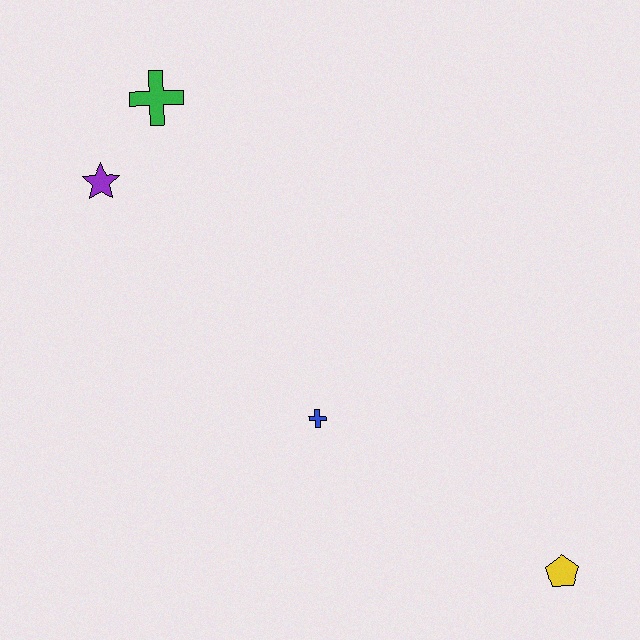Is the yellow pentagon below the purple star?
Yes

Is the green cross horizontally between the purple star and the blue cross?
Yes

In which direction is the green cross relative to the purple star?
The green cross is above the purple star.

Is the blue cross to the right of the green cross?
Yes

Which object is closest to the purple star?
The green cross is closest to the purple star.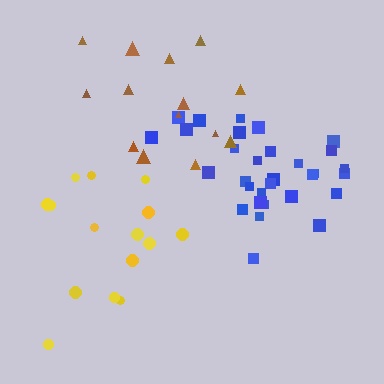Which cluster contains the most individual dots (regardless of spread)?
Blue (31).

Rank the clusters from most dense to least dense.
blue, yellow, brown.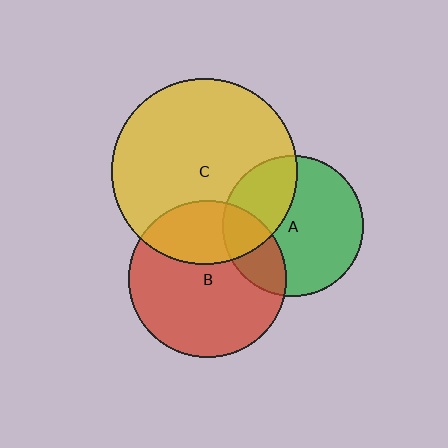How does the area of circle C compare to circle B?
Approximately 1.4 times.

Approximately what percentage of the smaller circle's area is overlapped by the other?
Approximately 25%.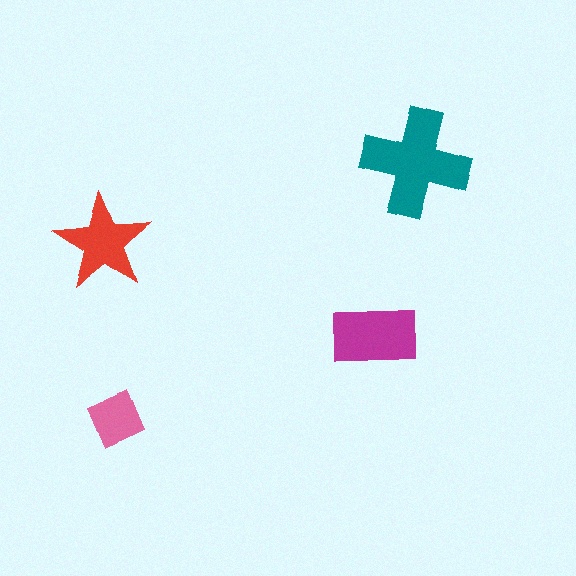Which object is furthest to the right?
The teal cross is rightmost.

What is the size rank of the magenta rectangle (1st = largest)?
2nd.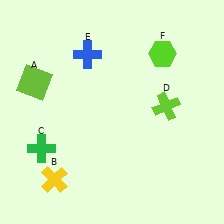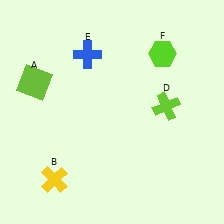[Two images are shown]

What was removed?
The green cross (C) was removed in Image 2.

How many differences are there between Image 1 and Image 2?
There is 1 difference between the two images.